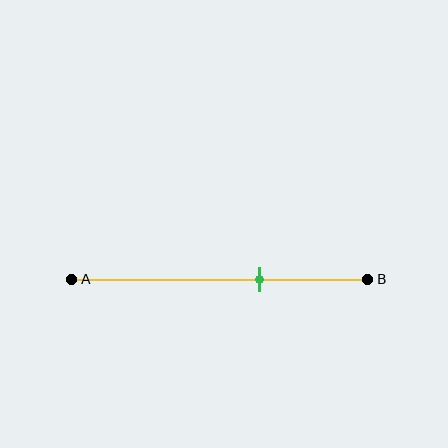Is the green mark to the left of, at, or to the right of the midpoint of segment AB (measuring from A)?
The green mark is to the right of the midpoint of segment AB.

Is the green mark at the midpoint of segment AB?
No, the mark is at about 65% from A, not at the 50% midpoint.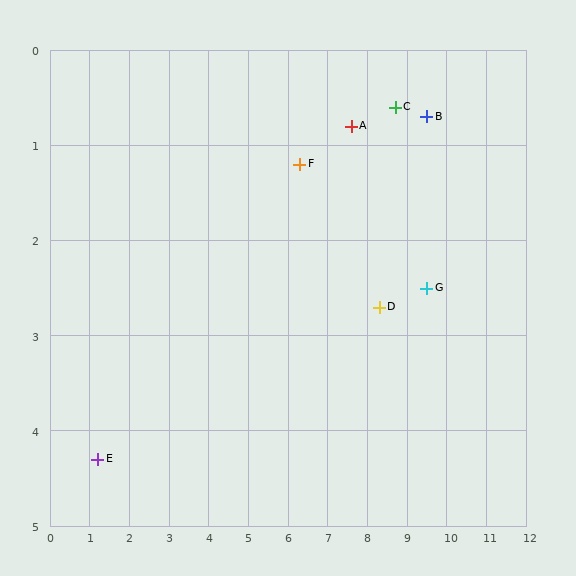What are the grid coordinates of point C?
Point C is at approximately (8.7, 0.6).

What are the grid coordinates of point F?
Point F is at approximately (6.3, 1.2).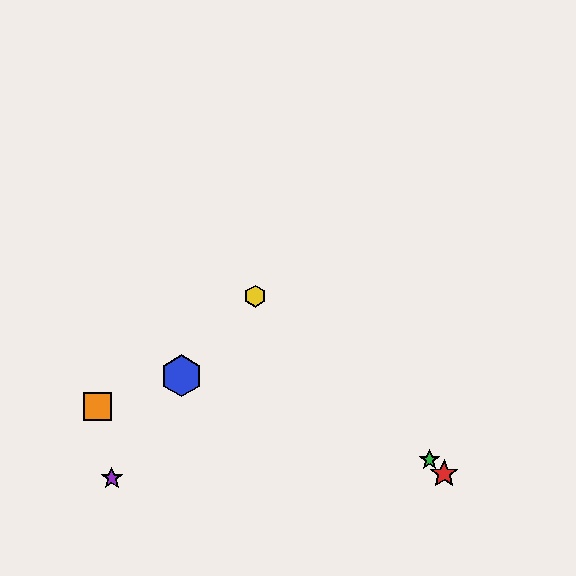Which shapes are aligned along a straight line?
The red star, the green star, the yellow hexagon are aligned along a straight line.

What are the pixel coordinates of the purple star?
The purple star is at (112, 478).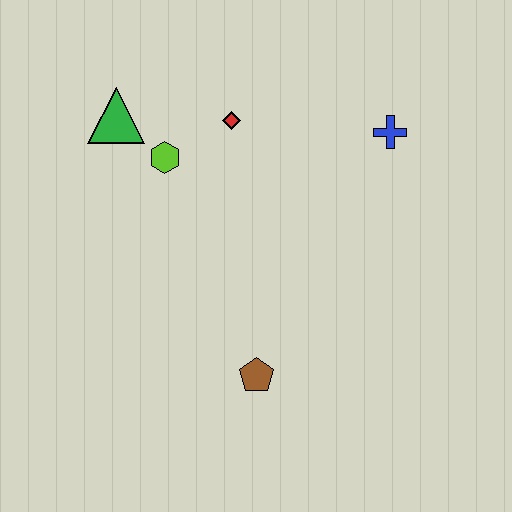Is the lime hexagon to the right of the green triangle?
Yes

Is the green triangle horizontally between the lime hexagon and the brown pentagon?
No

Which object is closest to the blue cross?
The red diamond is closest to the blue cross.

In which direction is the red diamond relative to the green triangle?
The red diamond is to the right of the green triangle.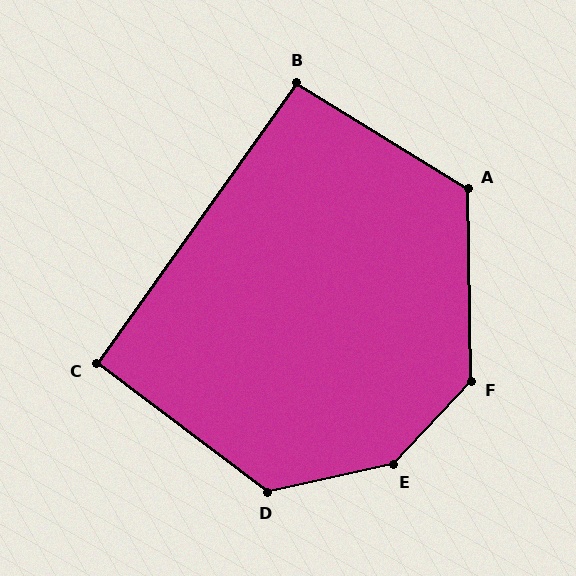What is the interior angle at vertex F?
Approximately 136 degrees (obtuse).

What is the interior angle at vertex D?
Approximately 130 degrees (obtuse).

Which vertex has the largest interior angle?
E, at approximately 146 degrees.